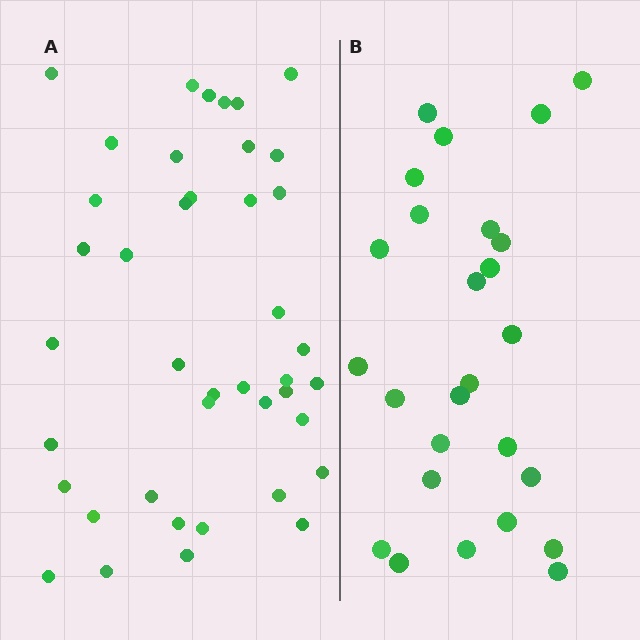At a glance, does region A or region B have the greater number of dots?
Region A (the left region) has more dots.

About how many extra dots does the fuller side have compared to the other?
Region A has approximately 15 more dots than region B.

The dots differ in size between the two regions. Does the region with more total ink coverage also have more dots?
No. Region B has more total ink coverage because its dots are larger, but region A actually contains more individual dots. Total area can be misleading — the number of items is what matters here.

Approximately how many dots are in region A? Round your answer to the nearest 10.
About 40 dots. (The exact count is 41, which rounds to 40.)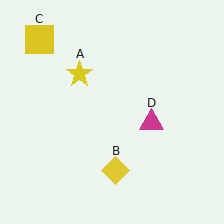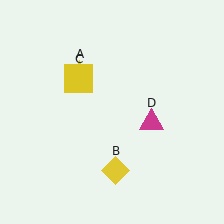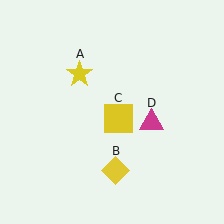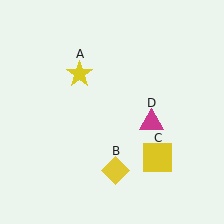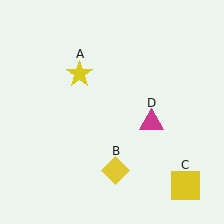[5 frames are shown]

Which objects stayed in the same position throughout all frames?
Yellow star (object A) and yellow diamond (object B) and magenta triangle (object D) remained stationary.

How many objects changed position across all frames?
1 object changed position: yellow square (object C).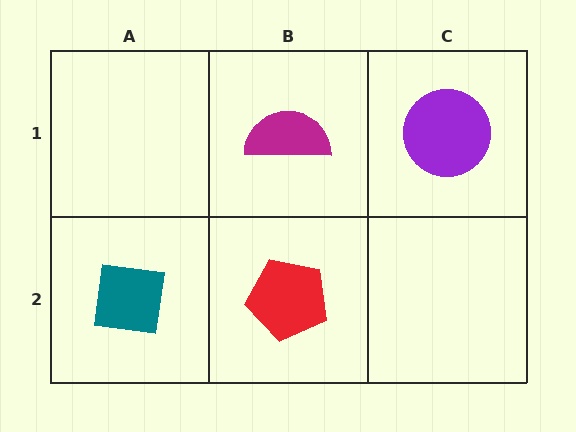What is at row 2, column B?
A red pentagon.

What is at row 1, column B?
A magenta semicircle.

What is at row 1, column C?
A purple circle.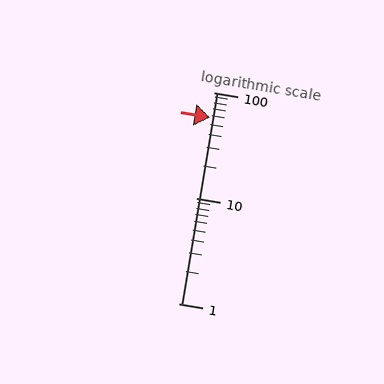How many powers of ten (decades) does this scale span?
The scale spans 2 decades, from 1 to 100.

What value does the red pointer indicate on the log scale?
The pointer indicates approximately 58.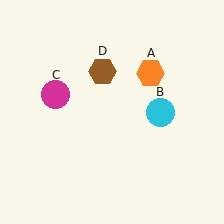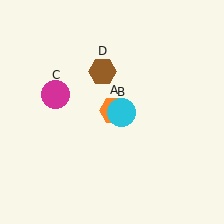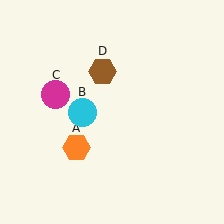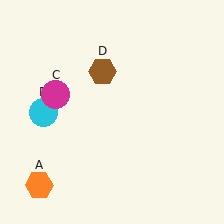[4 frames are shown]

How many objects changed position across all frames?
2 objects changed position: orange hexagon (object A), cyan circle (object B).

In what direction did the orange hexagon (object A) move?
The orange hexagon (object A) moved down and to the left.